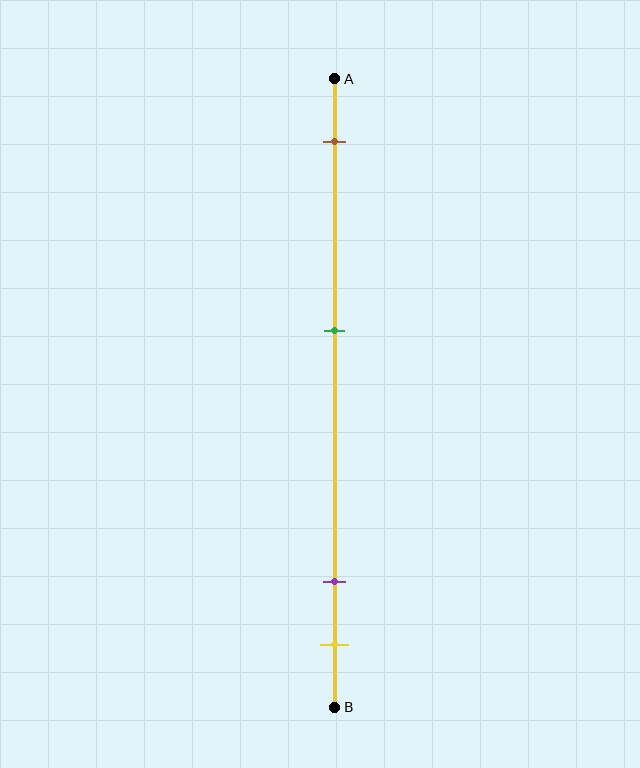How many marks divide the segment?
There are 4 marks dividing the segment.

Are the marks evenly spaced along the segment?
No, the marks are not evenly spaced.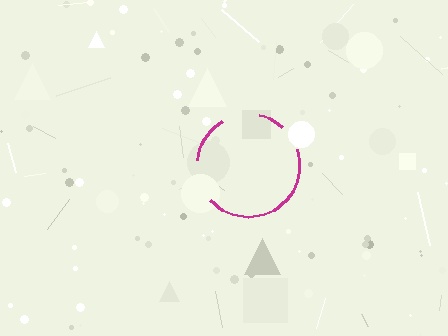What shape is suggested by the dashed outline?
The dashed outline suggests a circle.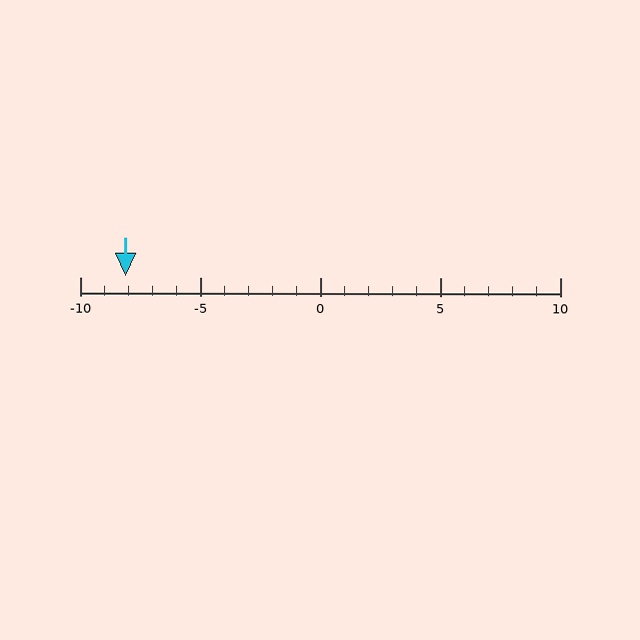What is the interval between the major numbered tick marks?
The major tick marks are spaced 5 units apart.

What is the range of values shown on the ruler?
The ruler shows values from -10 to 10.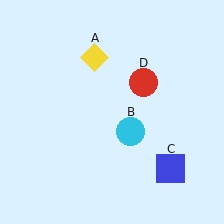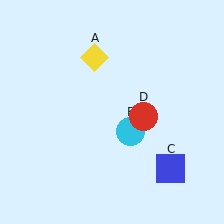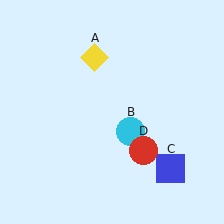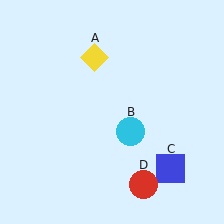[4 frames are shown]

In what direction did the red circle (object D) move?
The red circle (object D) moved down.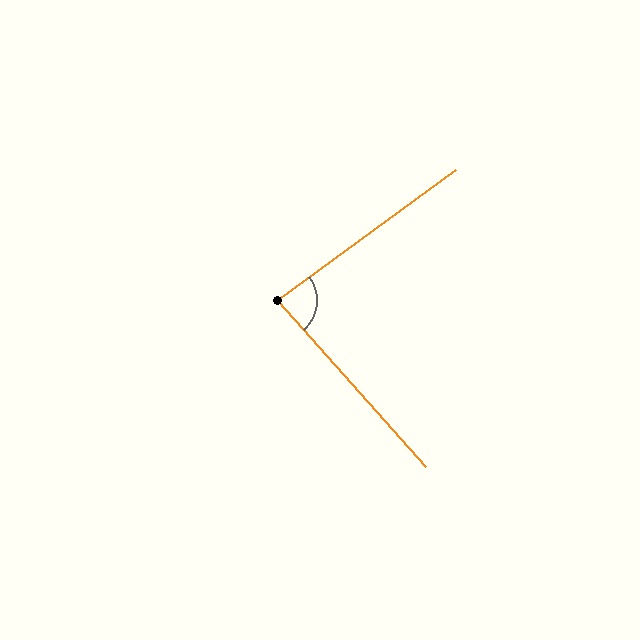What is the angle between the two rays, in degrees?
Approximately 84 degrees.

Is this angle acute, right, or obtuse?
It is acute.